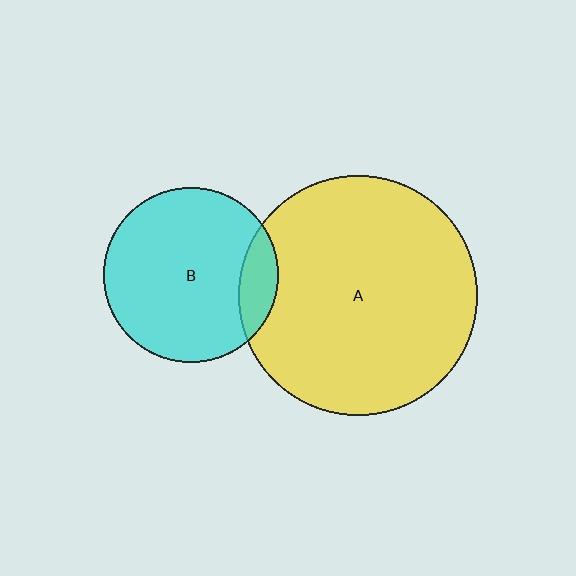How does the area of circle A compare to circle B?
Approximately 1.9 times.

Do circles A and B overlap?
Yes.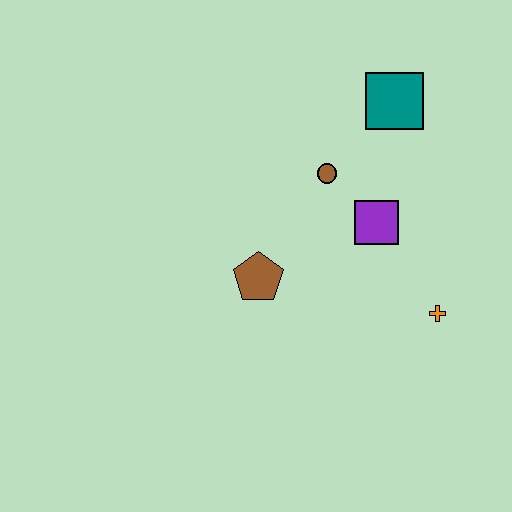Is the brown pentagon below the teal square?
Yes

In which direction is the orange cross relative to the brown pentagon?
The orange cross is to the right of the brown pentagon.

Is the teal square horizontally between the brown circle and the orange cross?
Yes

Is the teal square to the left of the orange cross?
Yes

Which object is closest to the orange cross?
The purple square is closest to the orange cross.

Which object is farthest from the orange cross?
The teal square is farthest from the orange cross.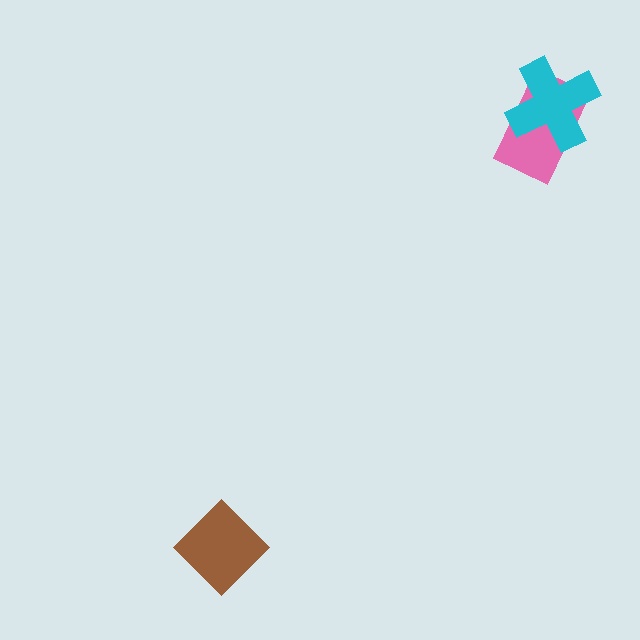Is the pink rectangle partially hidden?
Yes, it is partially covered by another shape.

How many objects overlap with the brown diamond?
0 objects overlap with the brown diamond.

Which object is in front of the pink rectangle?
The cyan cross is in front of the pink rectangle.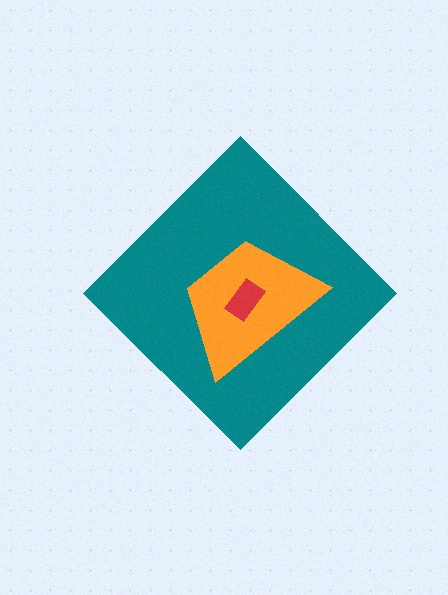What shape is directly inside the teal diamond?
The orange trapezoid.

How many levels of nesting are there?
3.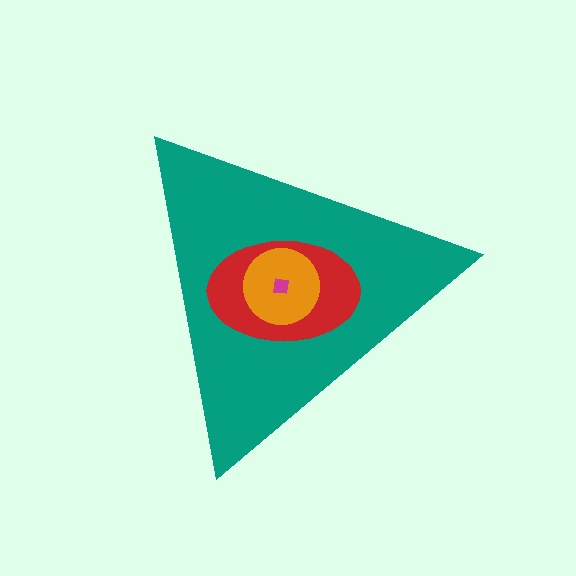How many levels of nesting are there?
4.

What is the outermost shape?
The teal triangle.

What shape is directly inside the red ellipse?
The orange circle.